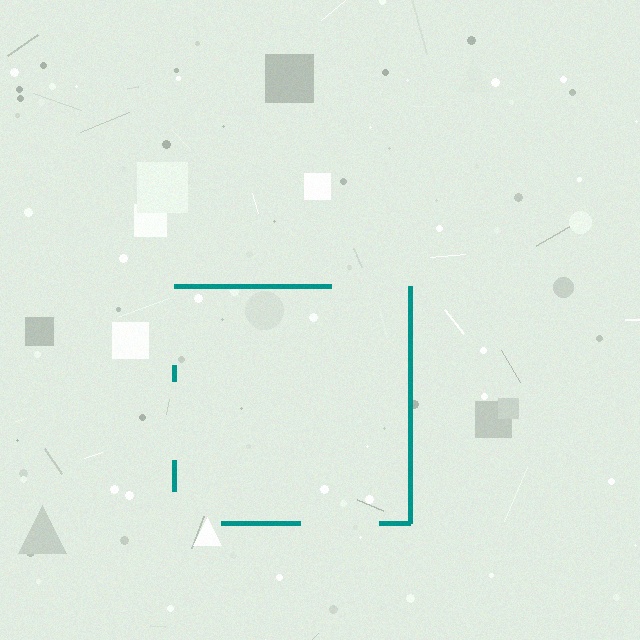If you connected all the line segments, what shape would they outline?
They would outline a square.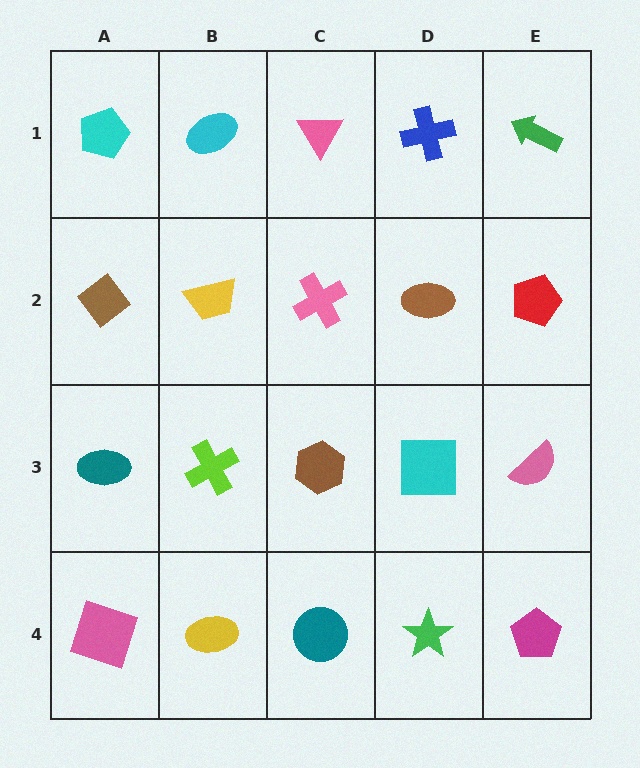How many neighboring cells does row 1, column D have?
3.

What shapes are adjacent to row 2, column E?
A green arrow (row 1, column E), a pink semicircle (row 3, column E), a brown ellipse (row 2, column D).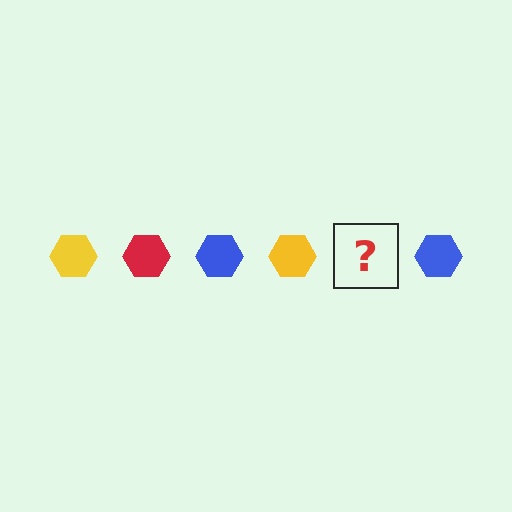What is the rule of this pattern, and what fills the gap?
The rule is that the pattern cycles through yellow, red, blue hexagons. The gap should be filled with a red hexagon.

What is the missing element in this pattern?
The missing element is a red hexagon.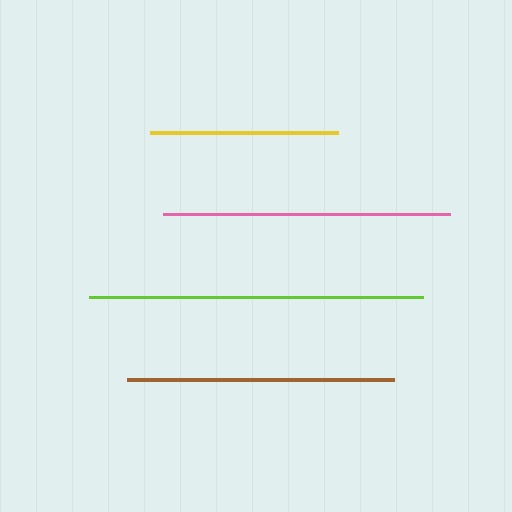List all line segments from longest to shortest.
From longest to shortest: lime, pink, brown, yellow.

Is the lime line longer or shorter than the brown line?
The lime line is longer than the brown line.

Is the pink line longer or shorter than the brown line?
The pink line is longer than the brown line.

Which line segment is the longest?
The lime line is the longest at approximately 334 pixels.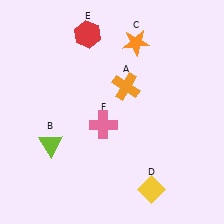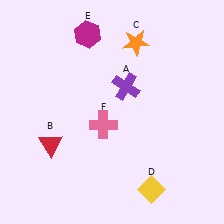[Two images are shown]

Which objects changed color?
A changed from orange to purple. B changed from lime to red. E changed from red to magenta.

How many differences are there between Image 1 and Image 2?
There are 3 differences between the two images.